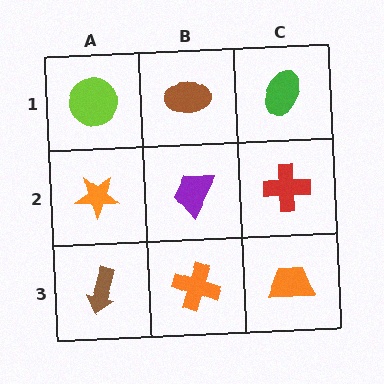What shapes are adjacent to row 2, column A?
A lime circle (row 1, column A), a brown arrow (row 3, column A), a purple trapezoid (row 2, column B).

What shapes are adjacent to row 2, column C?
A green ellipse (row 1, column C), an orange trapezoid (row 3, column C), a purple trapezoid (row 2, column B).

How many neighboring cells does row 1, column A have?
2.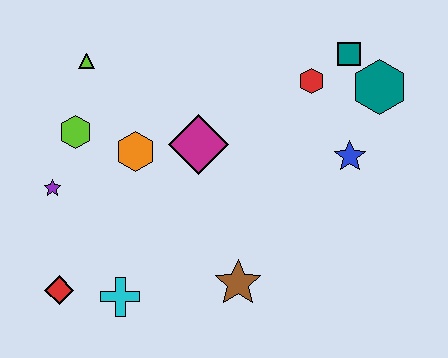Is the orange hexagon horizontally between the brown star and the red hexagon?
No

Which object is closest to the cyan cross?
The red diamond is closest to the cyan cross.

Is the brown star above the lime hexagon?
No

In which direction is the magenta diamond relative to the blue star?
The magenta diamond is to the left of the blue star.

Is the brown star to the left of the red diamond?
No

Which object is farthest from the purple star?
The teal hexagon is farthest from the purple star.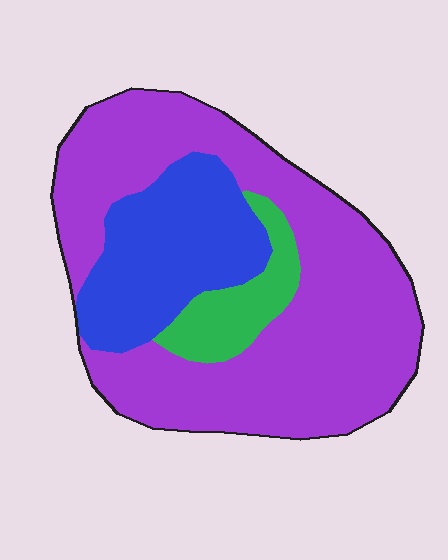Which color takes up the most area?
Purple, at roughly 65%.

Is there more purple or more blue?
Purple.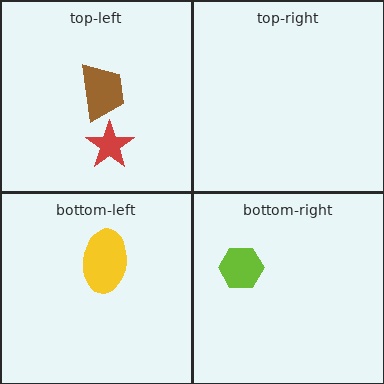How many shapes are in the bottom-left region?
1.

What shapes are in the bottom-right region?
The lime hexagon.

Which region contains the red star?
The top-left region.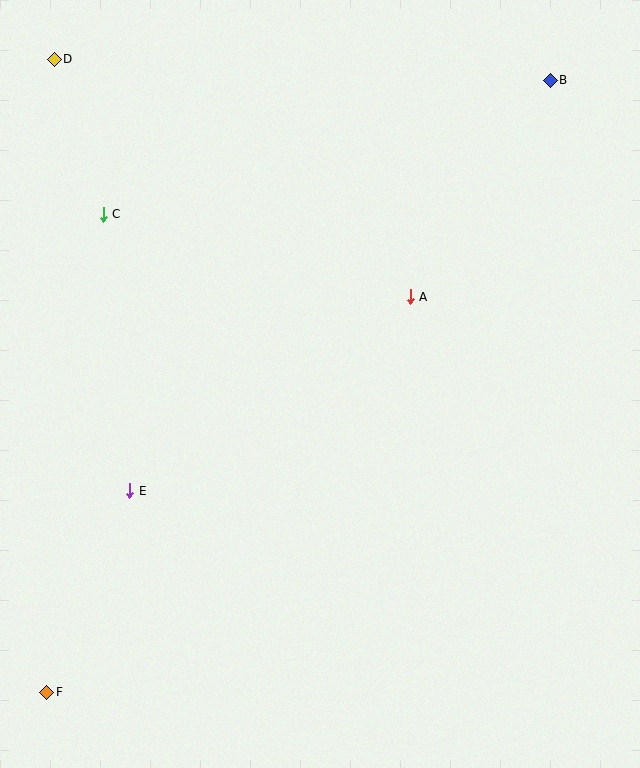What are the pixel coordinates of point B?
Point B is at (550, 80).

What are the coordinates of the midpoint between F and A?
The midpoint between F and A is at (229, 495).